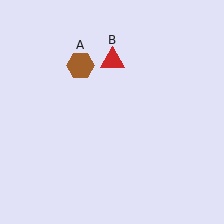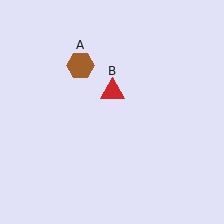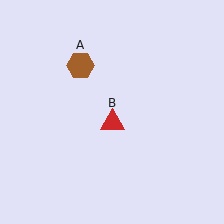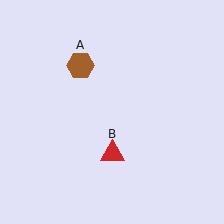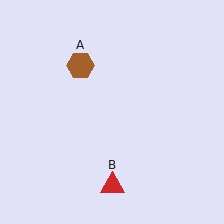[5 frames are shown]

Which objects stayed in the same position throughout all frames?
Brown hexagon (object A) remained stationary.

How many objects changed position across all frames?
1 object changed position: red triangle (object B).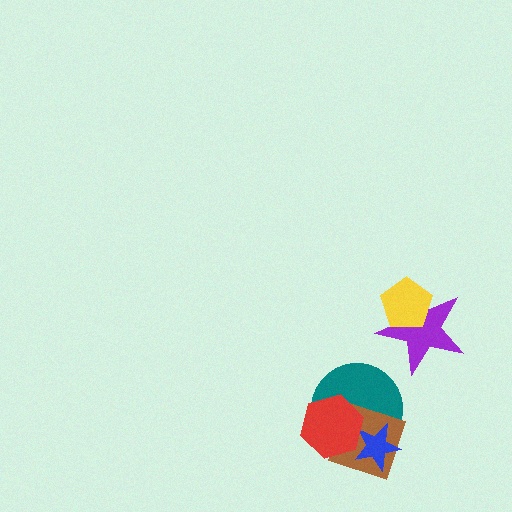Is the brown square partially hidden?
Yes, it is partially covered by another shape.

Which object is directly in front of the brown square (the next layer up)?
The blue star is directly in front of the brown square.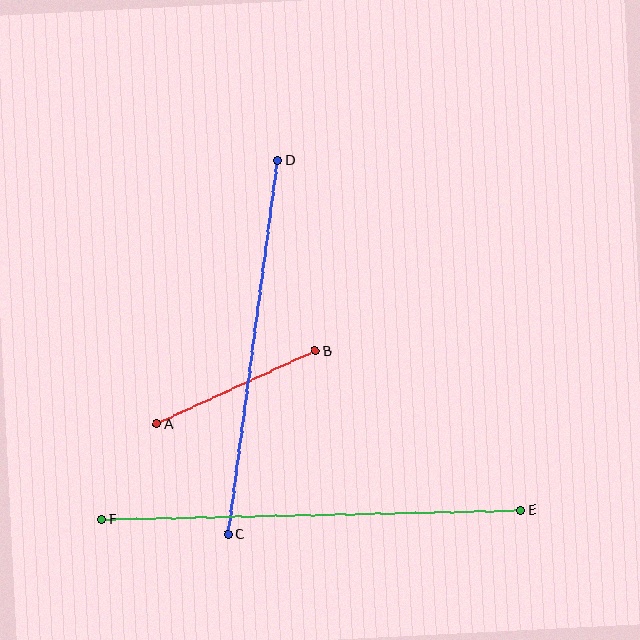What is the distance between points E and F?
The distance is approximately 419 pixels.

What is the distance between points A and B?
The distance is approximately 174 pixels.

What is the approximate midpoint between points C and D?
The midpoint is at approximately (253, 348) pixels.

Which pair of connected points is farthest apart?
Points E and F are farthest apart.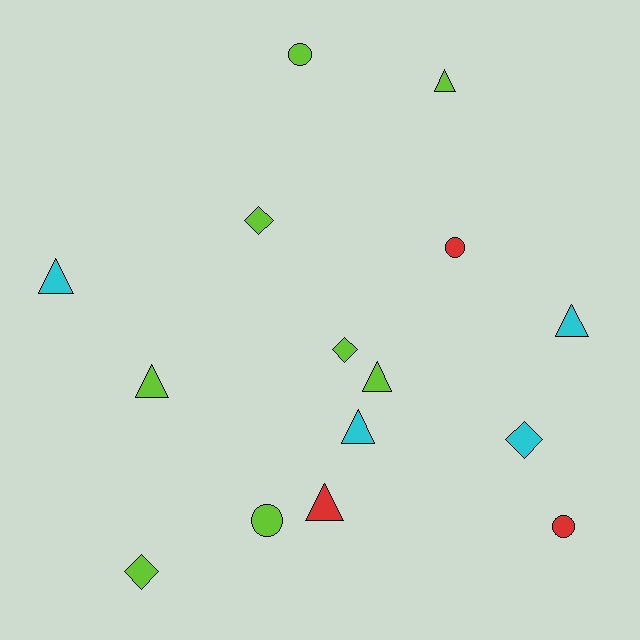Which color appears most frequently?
Lime, with 8 objects.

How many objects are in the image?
There are 15 objects.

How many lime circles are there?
There are 2 lime circles.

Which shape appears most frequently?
Triangle, with 7 objects.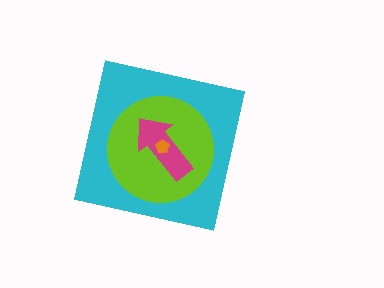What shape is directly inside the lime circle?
The magenta arrow.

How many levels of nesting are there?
4.